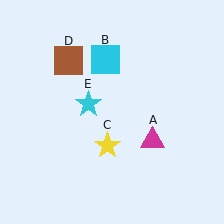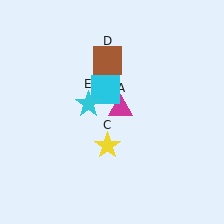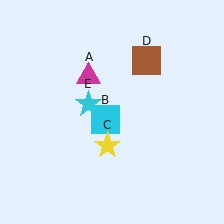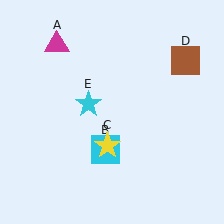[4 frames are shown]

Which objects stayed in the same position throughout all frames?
Yellow star (object C) and cyan star (object E) remained stationary.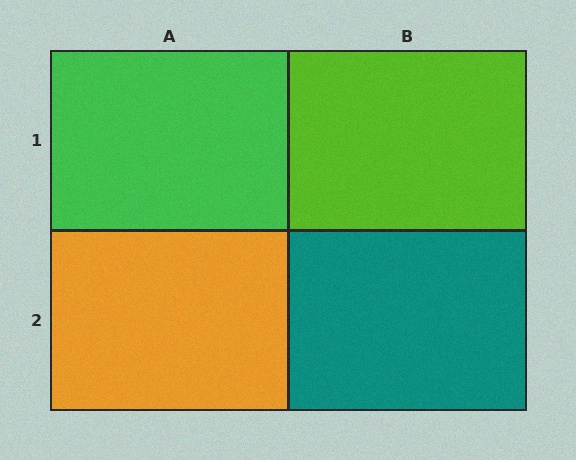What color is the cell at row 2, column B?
Teal.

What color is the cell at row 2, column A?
Orange.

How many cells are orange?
1 cell is orange.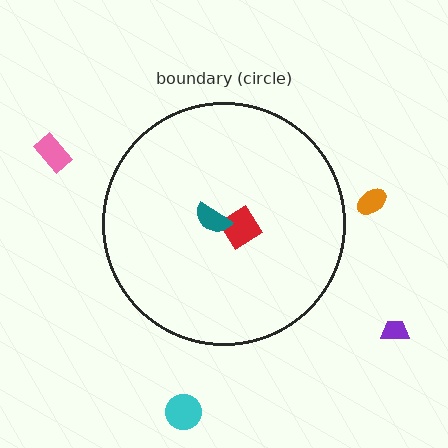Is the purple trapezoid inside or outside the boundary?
Outside.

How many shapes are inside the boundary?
2 inside, 4 outside.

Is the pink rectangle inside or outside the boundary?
Outside.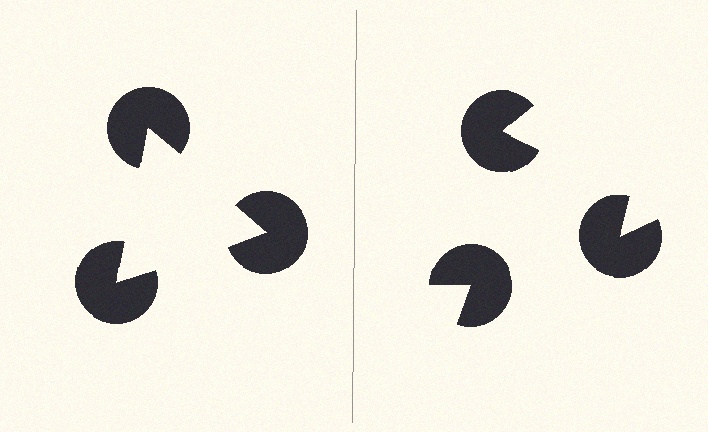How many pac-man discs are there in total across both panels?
6 — 3 on each side.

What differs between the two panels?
The pac-man discs are positioned identically on both sides; only the wedge orientations differ. On the left they align to a triangle; on the right they are misaligned.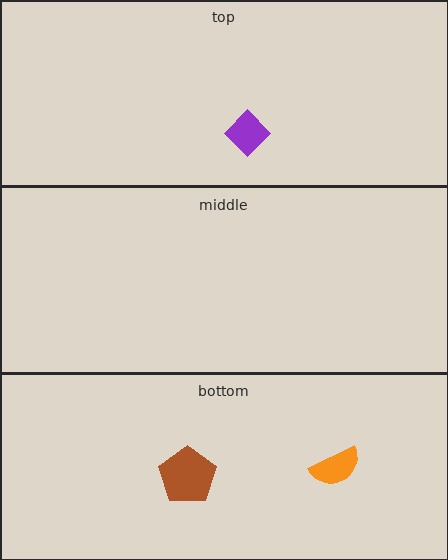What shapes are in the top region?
The purple diamond.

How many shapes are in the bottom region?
2.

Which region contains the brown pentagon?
The bottom region.